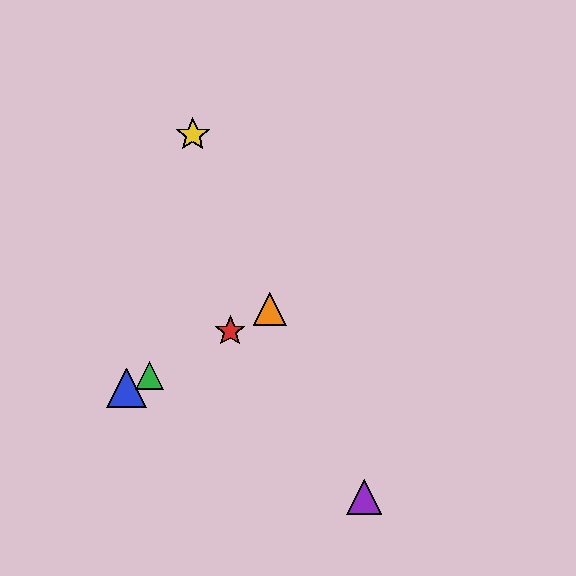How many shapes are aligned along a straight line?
4 shapes (the red star, the blue triangle, the green triangle, the orange triangle) are aligned along a straight line.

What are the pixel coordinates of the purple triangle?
The purple triangle is at (364, 497).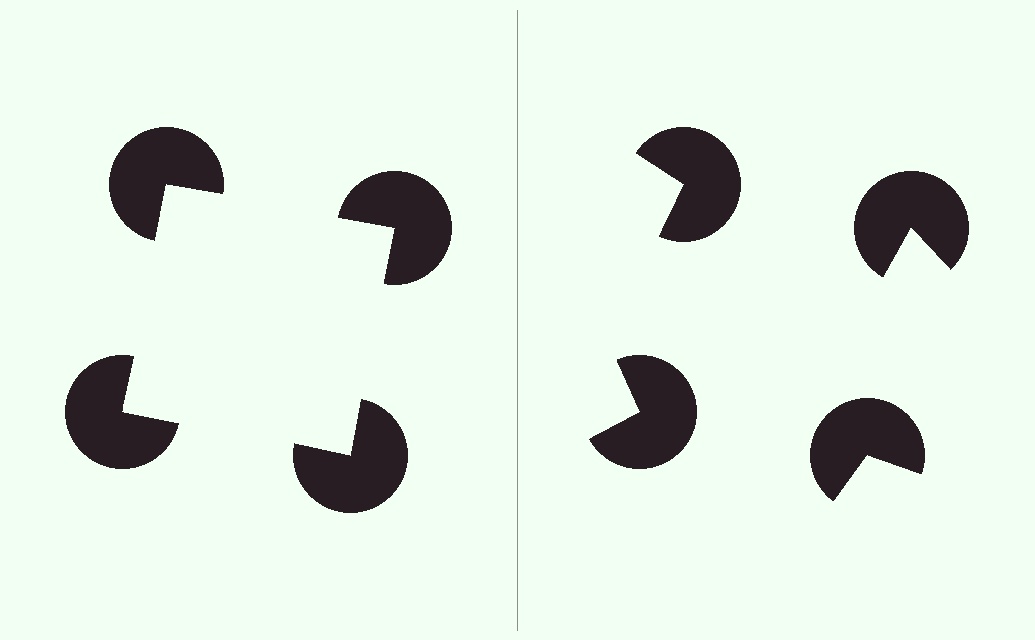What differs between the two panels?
The pac-man discs are positioned identically on both sides; only the wedge orientations differ. On the left they align to a square; on the right they are misaligned.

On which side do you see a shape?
An illusory square appears on the left side. On the right side the wedge cuts are rotated, so no coherent shape forms.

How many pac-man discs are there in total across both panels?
8 — 4 on each side.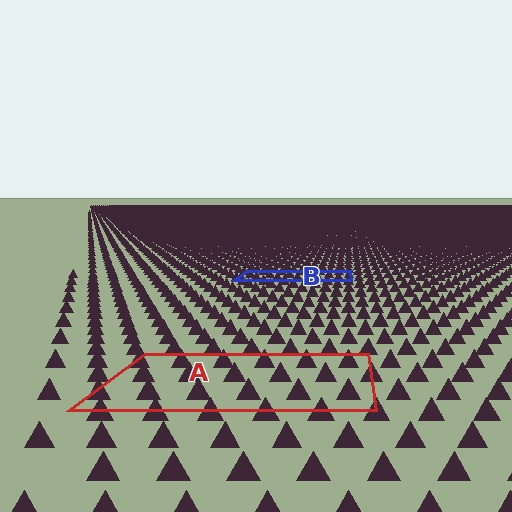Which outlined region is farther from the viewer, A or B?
Region B is farther from the viewer — the texture elements inside it appear smaller and more densely packed.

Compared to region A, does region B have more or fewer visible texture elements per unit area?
Region B has more texture elements per unit area — they are packed more densely because it is farther away.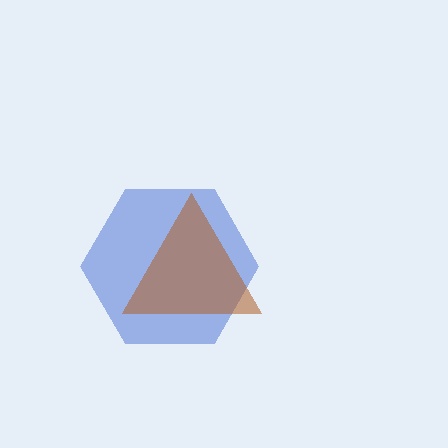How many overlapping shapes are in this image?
There are 2 overlapping shapes in the image.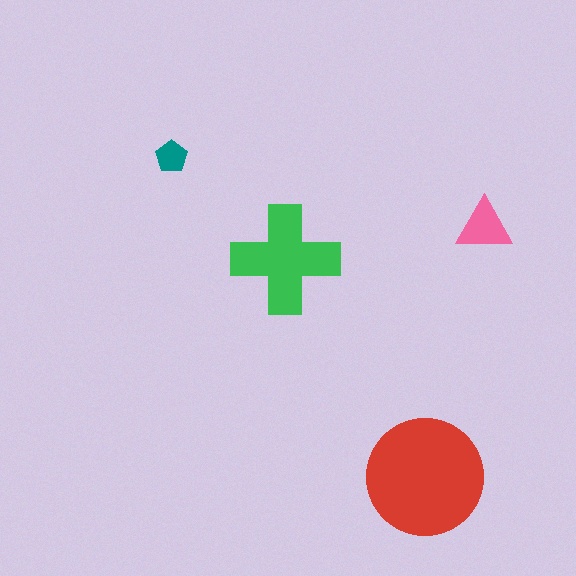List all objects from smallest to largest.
The teal pentagon, the pink triangle, the green cross, the red circle.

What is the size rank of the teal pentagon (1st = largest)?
4th.